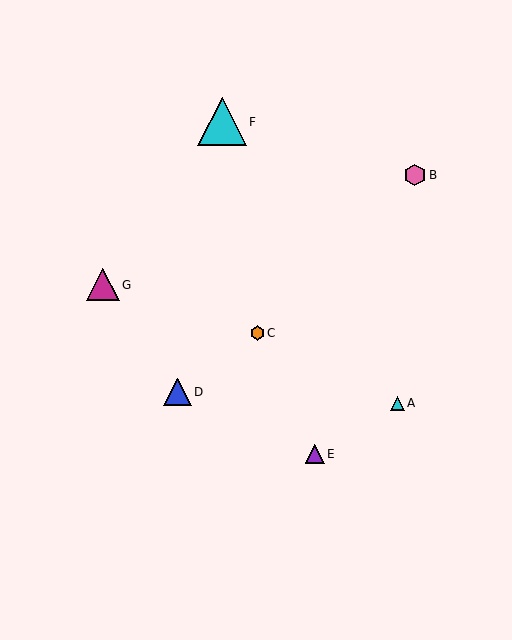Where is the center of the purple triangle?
The center of the purple triangle is at (315, 454).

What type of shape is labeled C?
Shape C is an orange hexagon.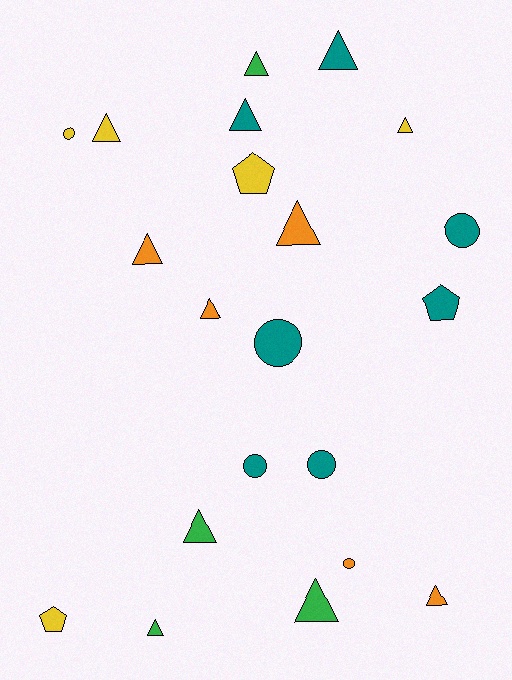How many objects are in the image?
There are 21 objects.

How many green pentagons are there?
There are no green pentagons.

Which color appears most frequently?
Teal, with 7 objects.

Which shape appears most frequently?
Triangle, with 12 objects.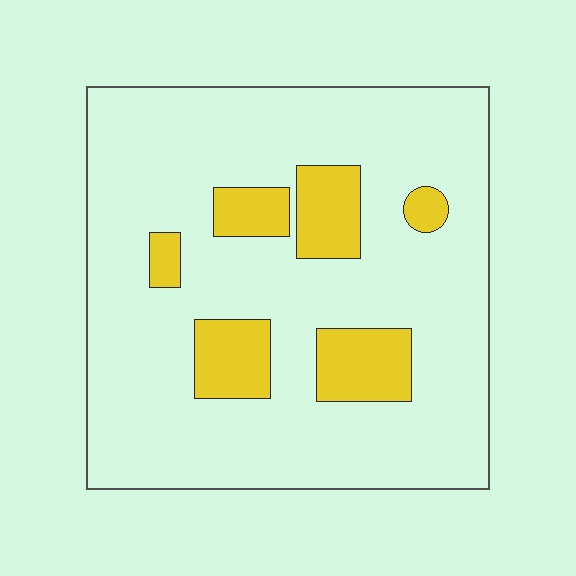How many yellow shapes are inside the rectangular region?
6.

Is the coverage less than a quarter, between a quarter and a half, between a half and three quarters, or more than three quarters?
Less than a quarter.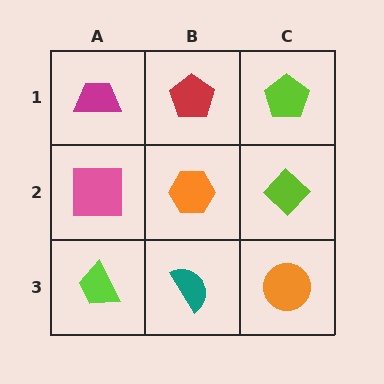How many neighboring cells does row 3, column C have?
2.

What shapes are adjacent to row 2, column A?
A magenta trapezoid (row 1, column A), a lime trapezoid (row 3, column A), an orange hexagon (row 2, column B).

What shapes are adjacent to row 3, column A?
A pink square (row 2, column A), a teal semicircle (row 3, column B).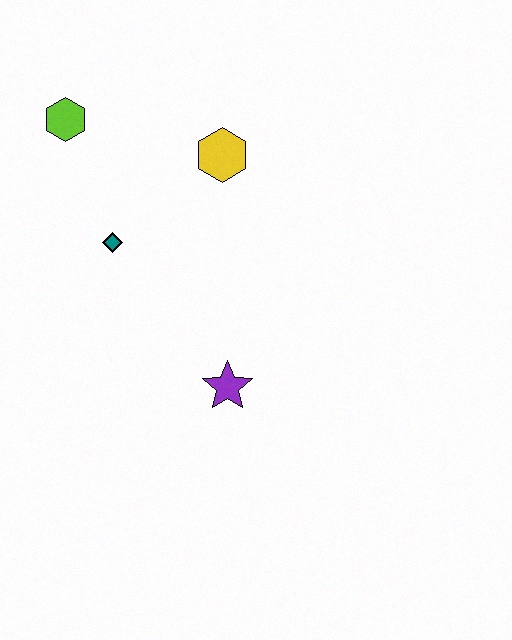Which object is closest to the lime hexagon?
The teal diamond is closest to the lime hexagon.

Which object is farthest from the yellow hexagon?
The purple star is farthest from the yellow hexagon.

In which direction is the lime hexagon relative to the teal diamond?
The lime hexagon is above the teal diamond.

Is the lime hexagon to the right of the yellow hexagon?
No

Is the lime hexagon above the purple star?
Yes